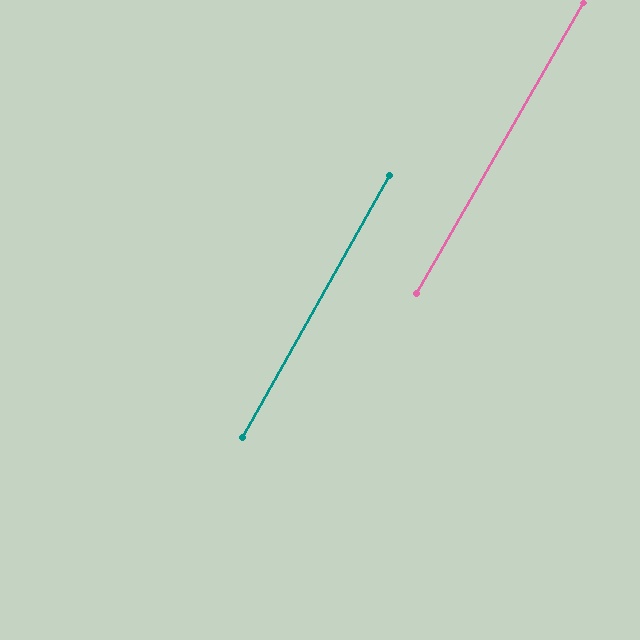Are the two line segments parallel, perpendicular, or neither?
Parallel — their directions differ by only 0.4°.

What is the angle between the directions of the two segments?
Approximately 0 degrees.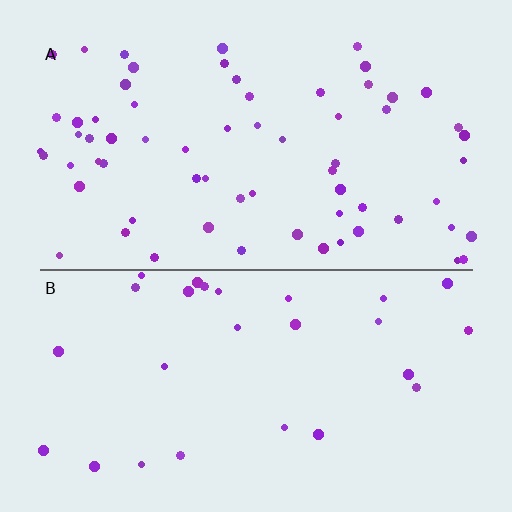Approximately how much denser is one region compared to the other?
Approximately 2.4× — region A over region B.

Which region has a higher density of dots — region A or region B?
A (the top).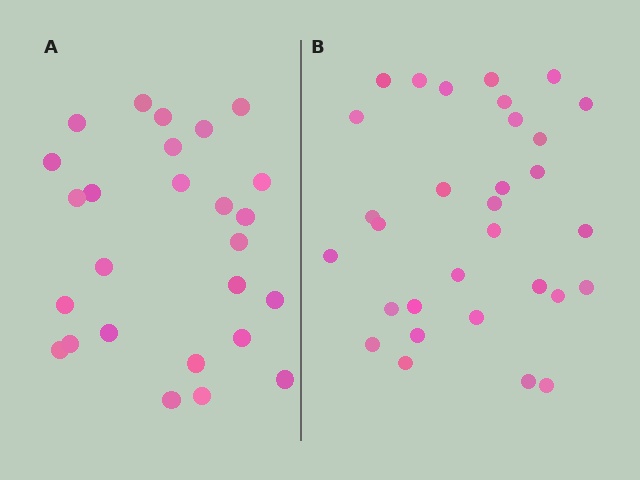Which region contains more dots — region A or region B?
Region B (the right region) has more dots.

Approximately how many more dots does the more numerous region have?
Region B has about 5 more dots than region A.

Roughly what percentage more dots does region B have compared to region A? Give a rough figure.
About 20% more.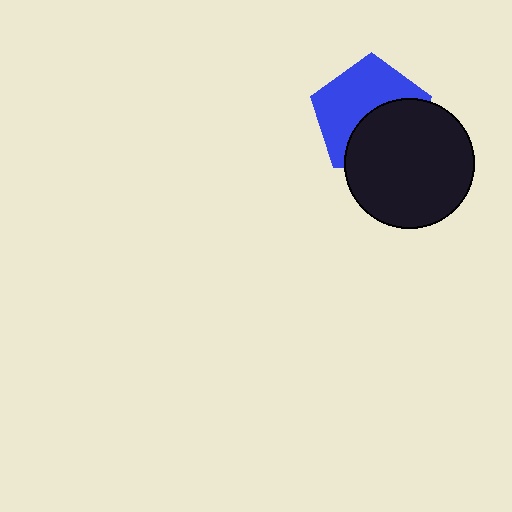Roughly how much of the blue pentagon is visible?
About half of it is visible (roughly 55%).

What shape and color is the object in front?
The object in front is a black circle.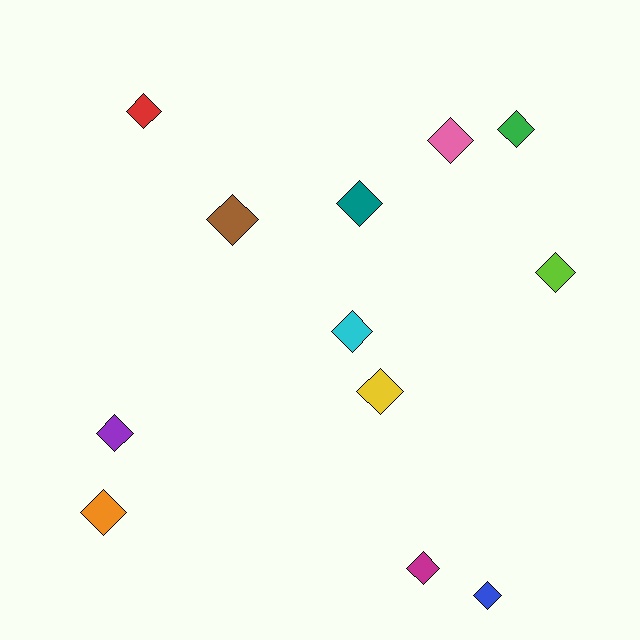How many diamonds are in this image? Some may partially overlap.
There are 12 diamonds.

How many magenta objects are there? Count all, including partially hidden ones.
There is 1 magenta object.